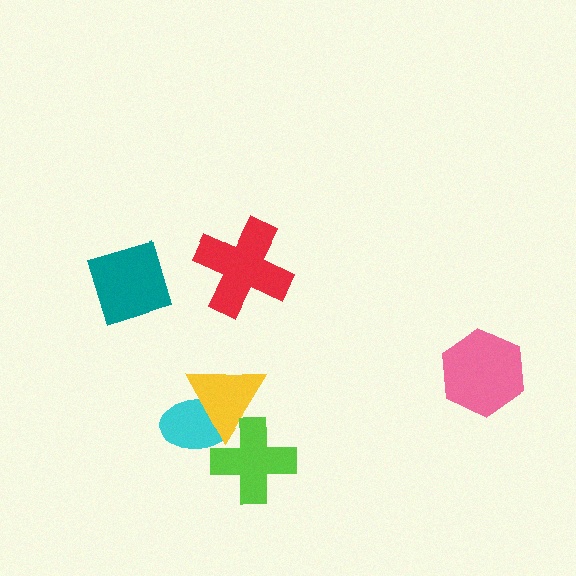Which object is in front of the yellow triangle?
The lime cross is in front of the yellow triangle.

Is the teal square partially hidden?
No, no other shape covers it.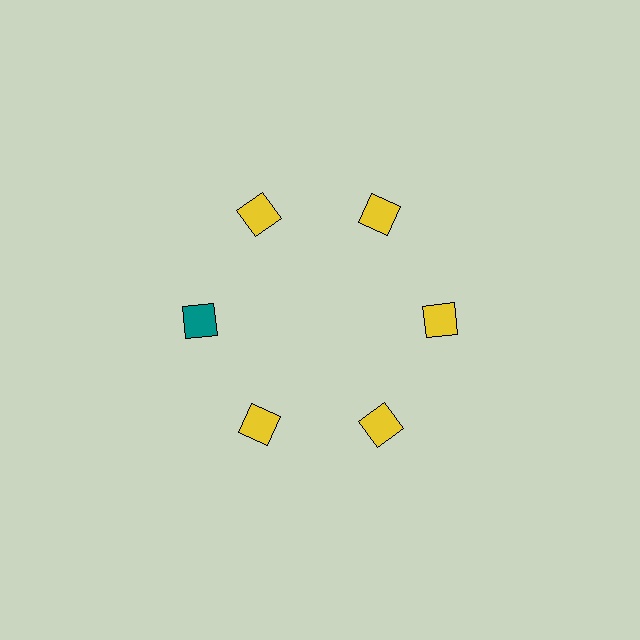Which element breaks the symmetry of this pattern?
The teal square at roughly the 9 o'clock position breaks the symmetry. All other shapes are yellow squares.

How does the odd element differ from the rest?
It has a different color: teal instead of yellow.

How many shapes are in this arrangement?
There are 6 shapes arranged in a ring pattern.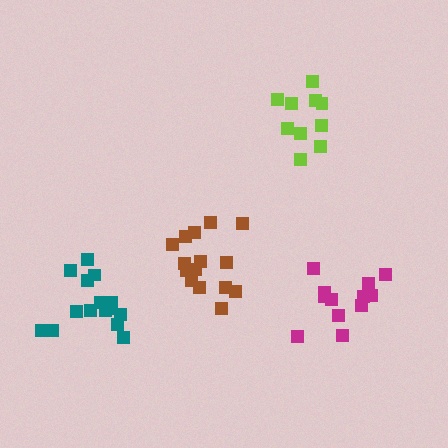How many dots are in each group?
Group 1: 12 dots, Group 2: 15 dots, Group 3: 15 dots, Group 4: 10 dots (52 total).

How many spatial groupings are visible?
There are 4 spatial groupings.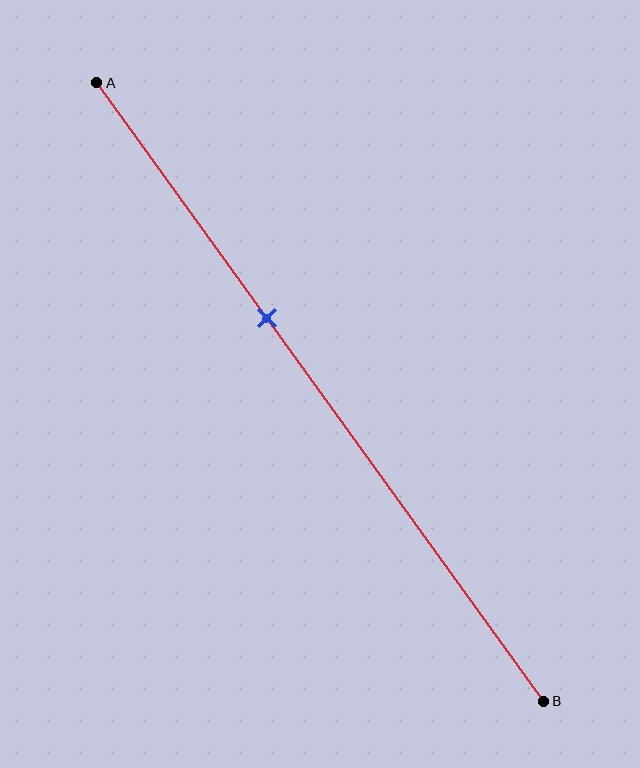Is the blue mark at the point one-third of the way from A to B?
No, the mark is at about 40% from A, not at the 33% one-third point.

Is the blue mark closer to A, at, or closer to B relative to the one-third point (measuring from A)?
The blue mark is closer to point B than the one-third point of segment AB.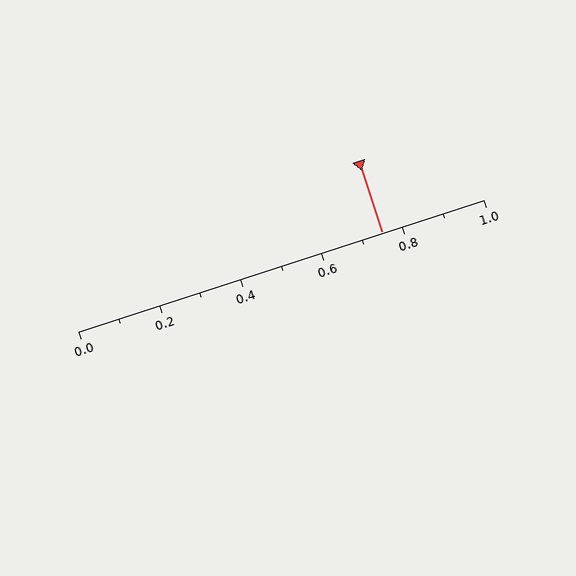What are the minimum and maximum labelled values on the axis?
The axis runs from 0.0 to 1.0.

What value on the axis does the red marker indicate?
The marker indicates approximately 0.75.